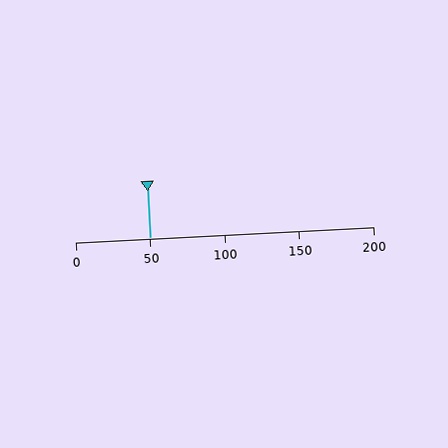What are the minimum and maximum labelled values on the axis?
The axis runs from 0 to 200.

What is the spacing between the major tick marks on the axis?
The major ticks are spaced 50 apart.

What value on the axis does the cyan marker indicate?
The marker indicates approximately 50.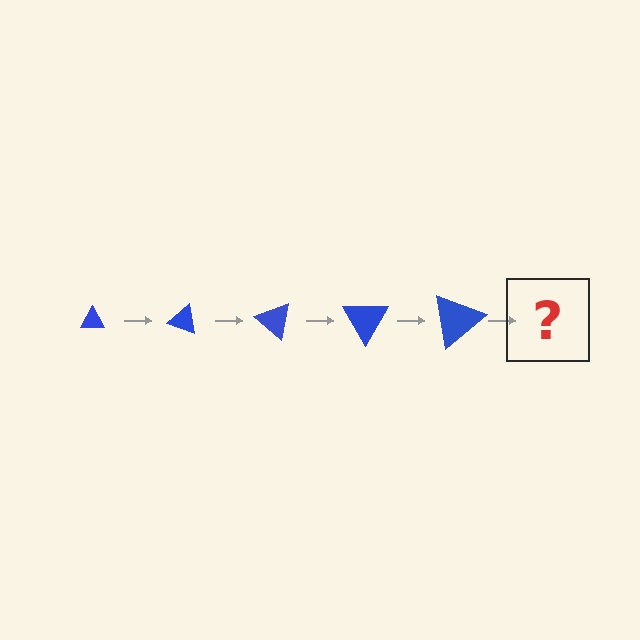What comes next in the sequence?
The next element should be a triangle, larger than the previous one and rotated 100 degrees from the start.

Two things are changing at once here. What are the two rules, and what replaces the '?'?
The two rules are that the triangle grows larger each step and it rotates 20 degrees each step. The '?' should be a triangle, larger than the previous one and rotated 100 degrees from the start.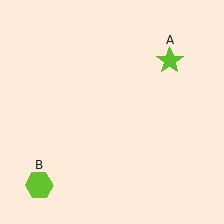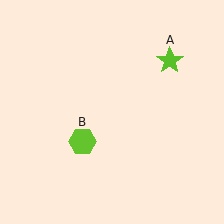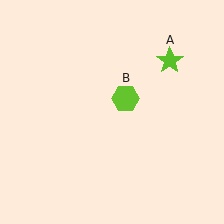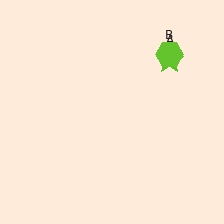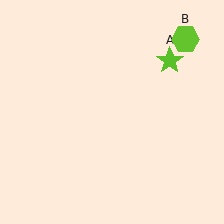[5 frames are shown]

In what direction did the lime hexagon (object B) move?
The lime hexagon (object B) moved up and to the right.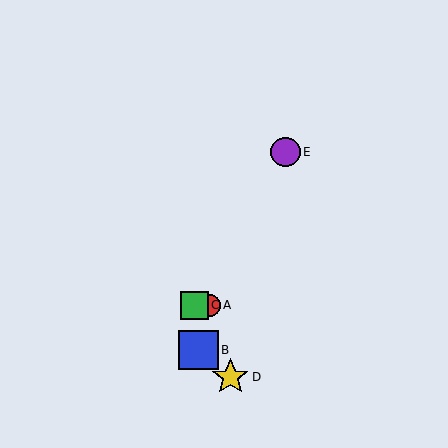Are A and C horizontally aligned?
Yes, both are at y≈305.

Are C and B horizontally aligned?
No, C is at y≈305 and B is at y≈350.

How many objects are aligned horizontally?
2 objects (A, C) are aligned horizontally.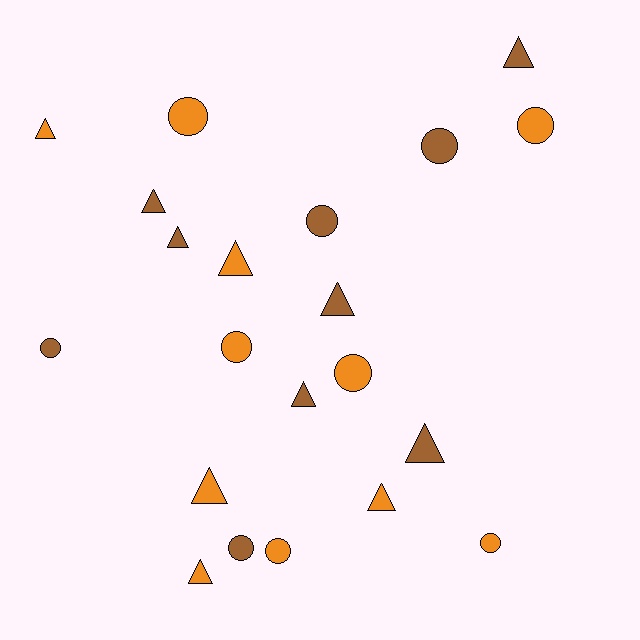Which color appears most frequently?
Orange, with 11 objects.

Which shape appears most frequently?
Triangle, with 11 objects.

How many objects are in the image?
There are 21 objects.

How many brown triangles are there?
There are 6 brown triangles.